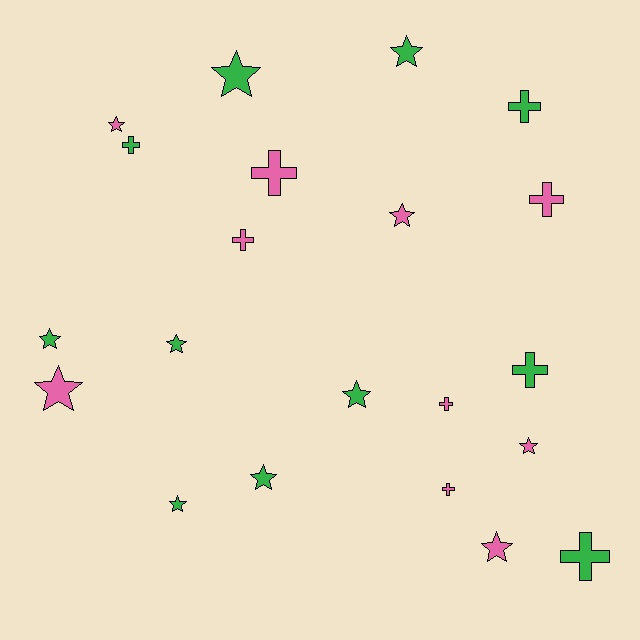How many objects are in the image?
There are 21 objects.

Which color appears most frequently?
Green, with 11 objects.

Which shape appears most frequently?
Star, with 12 objects.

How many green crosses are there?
There are 4 green crosses.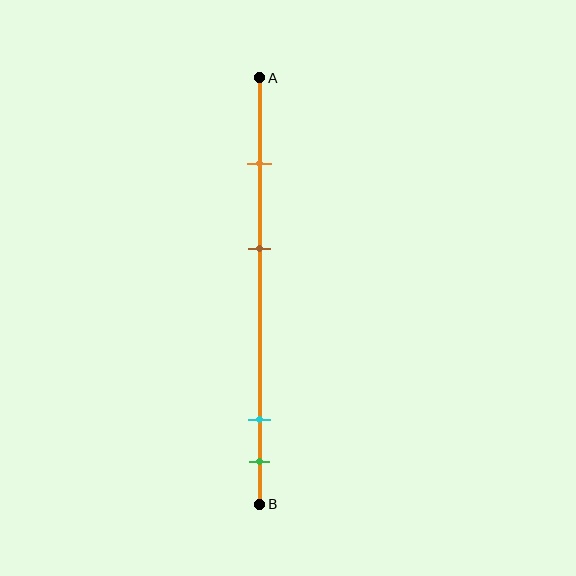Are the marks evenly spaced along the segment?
No, the marks are not evenly spaced.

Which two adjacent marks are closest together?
The cyan and green marks are the closest adjacent pair.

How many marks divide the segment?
There are 4 marks dividing the segment.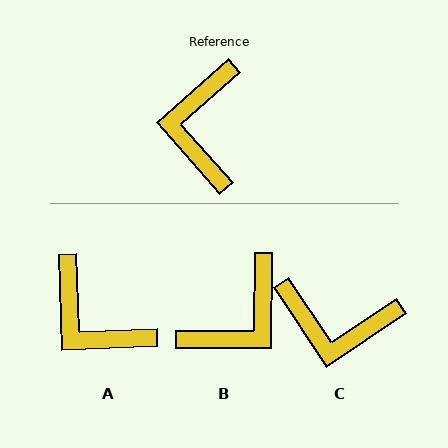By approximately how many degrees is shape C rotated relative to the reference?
Approximately 82 degrees counter-clockwise.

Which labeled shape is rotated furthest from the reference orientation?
B, about 138 degrees away.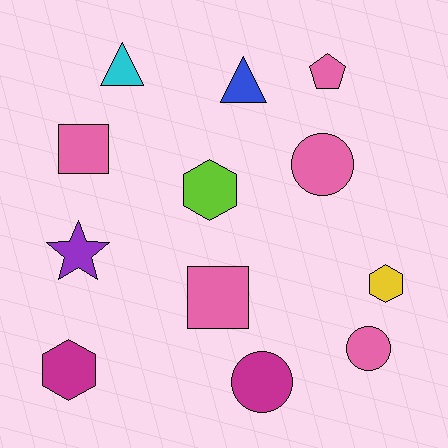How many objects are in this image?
There are 12 objects.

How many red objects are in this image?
There are no red objects.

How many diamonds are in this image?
There are no diamonds.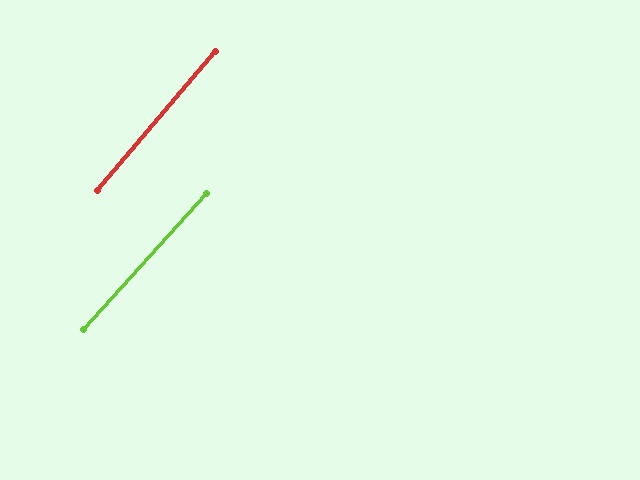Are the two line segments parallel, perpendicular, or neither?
Parallel — their directions differ by only 1.6°.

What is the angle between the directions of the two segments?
Approximately 2 degrees.